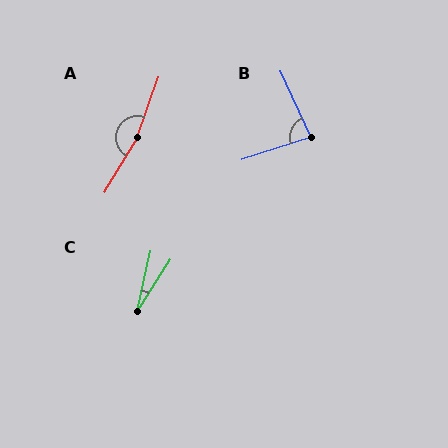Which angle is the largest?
A, at approximately 168 degrees.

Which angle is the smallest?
C, at approximately 20 degrees.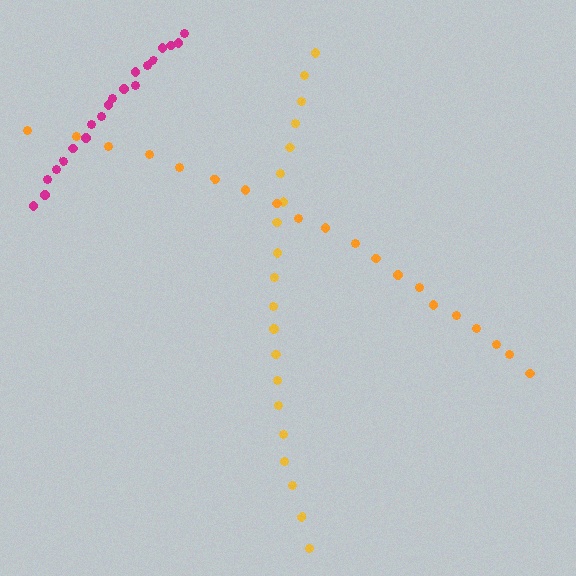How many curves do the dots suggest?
There are 3 distinct paths.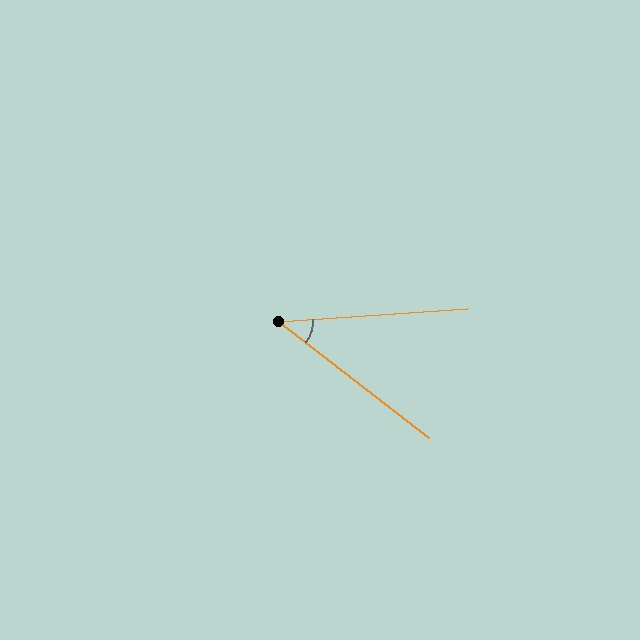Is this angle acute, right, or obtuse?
It is acute.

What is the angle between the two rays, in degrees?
Approximately 42 degrees.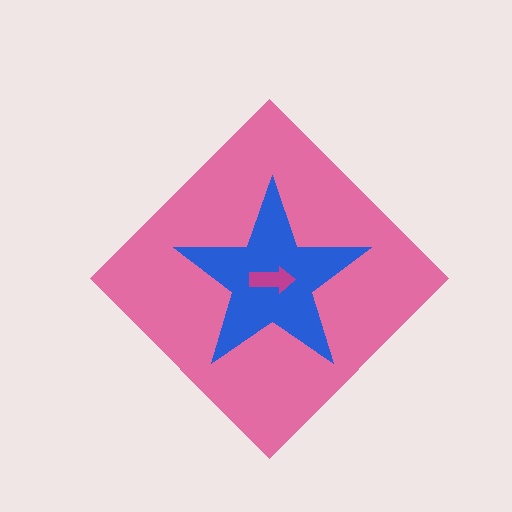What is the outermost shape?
The pink diamond.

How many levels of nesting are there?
3.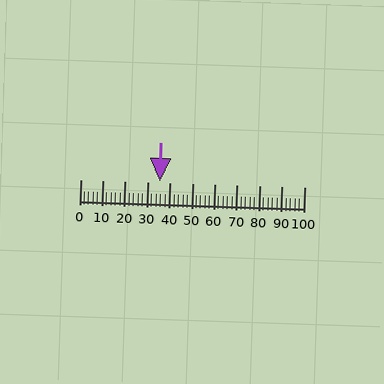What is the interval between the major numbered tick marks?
The major tick marks are spaced 10 units apart.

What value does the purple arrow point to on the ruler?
The purple arrow points to approximately 35.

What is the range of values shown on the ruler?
The ruler shows values from 0 to 100.